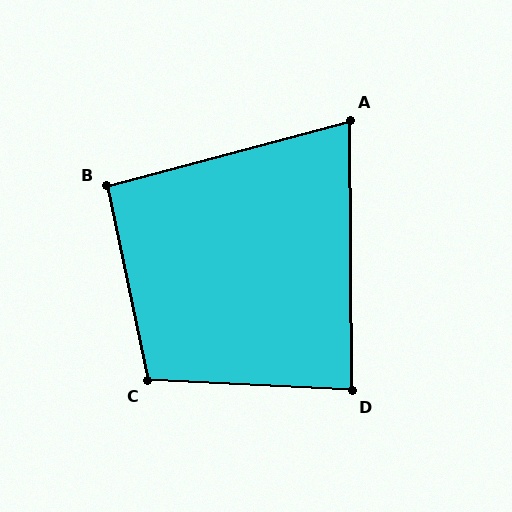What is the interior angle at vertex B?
Approximately 93 degrees (approximately right).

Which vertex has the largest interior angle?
C, at approximately 105 degrees.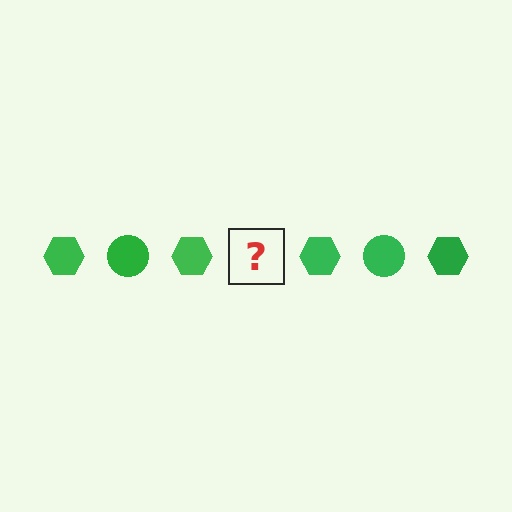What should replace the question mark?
The question mark should be replaced with a green circle.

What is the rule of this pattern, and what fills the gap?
The rule is that the pattern cycles through hexagon, circle shapes in green. The gap should be filled with a green circle.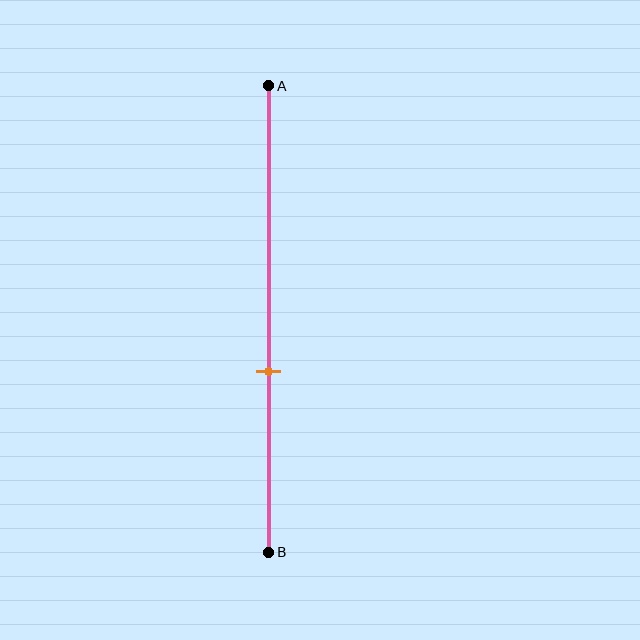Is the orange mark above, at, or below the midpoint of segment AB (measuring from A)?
The orange mark is below the midpoint of segment AB.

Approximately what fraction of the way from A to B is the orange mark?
The orange mark is approximately 60% of the way from A to B.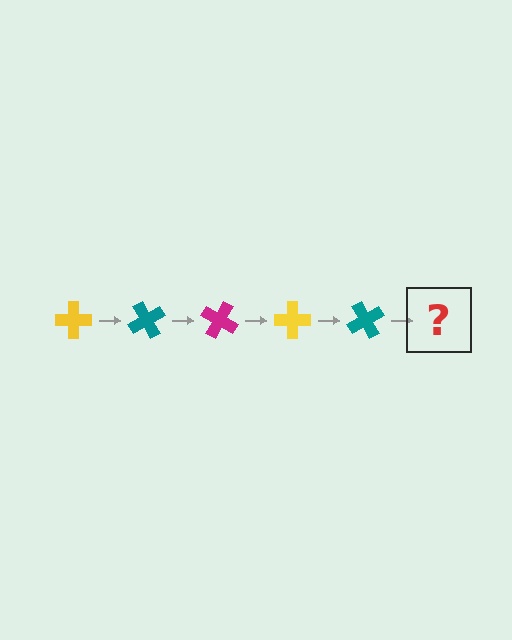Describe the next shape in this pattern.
It should be a magenta cross, rotated 300 degrees from the start.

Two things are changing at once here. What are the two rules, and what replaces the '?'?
The two rules are that it rotates 60 degrees each step and the color cycles through yellow, teal, and magenta. The '?' should be a magenta cross, rotated 300 degrees from the start.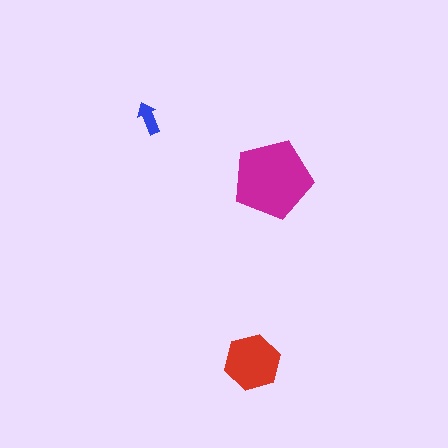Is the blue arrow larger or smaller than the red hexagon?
Smaller.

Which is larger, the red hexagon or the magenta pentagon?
The magenta pentagon.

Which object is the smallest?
The blue arrow.